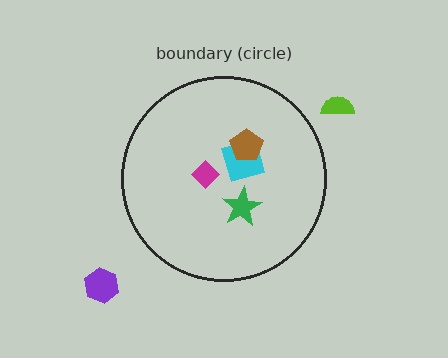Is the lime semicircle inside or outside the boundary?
Outside.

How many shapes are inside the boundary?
4 inside, 2 outside.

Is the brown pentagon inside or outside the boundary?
Inside.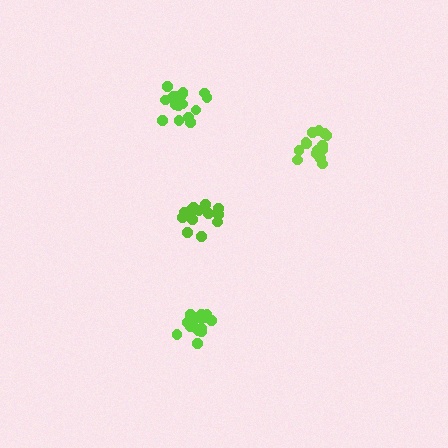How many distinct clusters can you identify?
There are 4 distinct clusters.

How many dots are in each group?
Group 1: 18 dots, Group 2: 15 dots, Group 3: 16 dots, Group 4: 15 dots (64 total).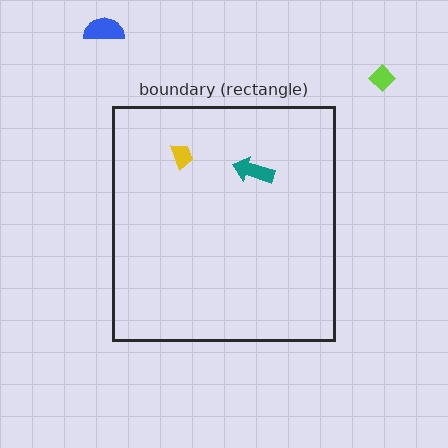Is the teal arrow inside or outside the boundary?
Inside.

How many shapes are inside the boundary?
2 inside, 2 outside.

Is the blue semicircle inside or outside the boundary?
Outside.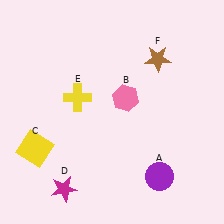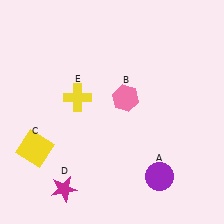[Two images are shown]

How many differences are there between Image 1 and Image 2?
There is 1 difference between the two images.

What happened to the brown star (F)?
The brown star (F) was removed in Image 2. It was in the top-right area of Image 1.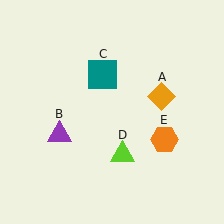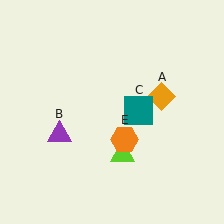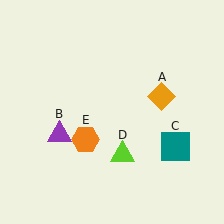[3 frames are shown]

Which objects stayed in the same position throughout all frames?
Orange diamond (object A) and purple triangle (object B) and lime triangle (object D) remained stationary.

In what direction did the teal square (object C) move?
The teal square (object C) moved down and to the right.